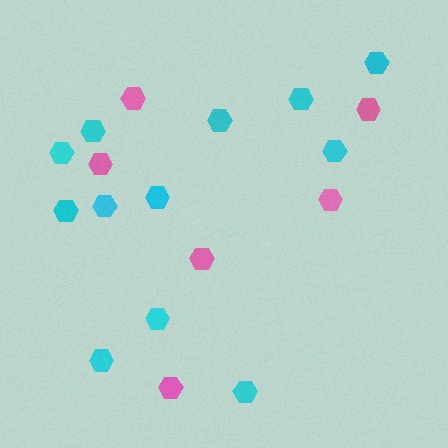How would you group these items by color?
There are 2 groups: one group of pink hexagons (6) and one group of cyan hexagons (12).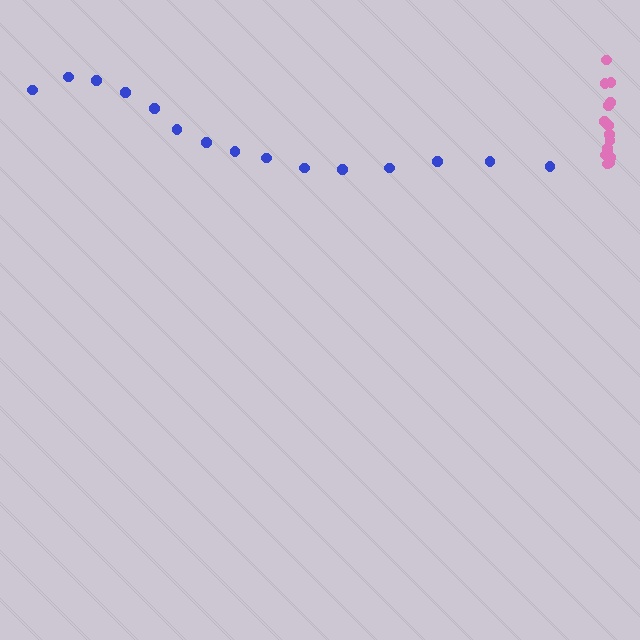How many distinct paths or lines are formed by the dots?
There are 2 distinct paths.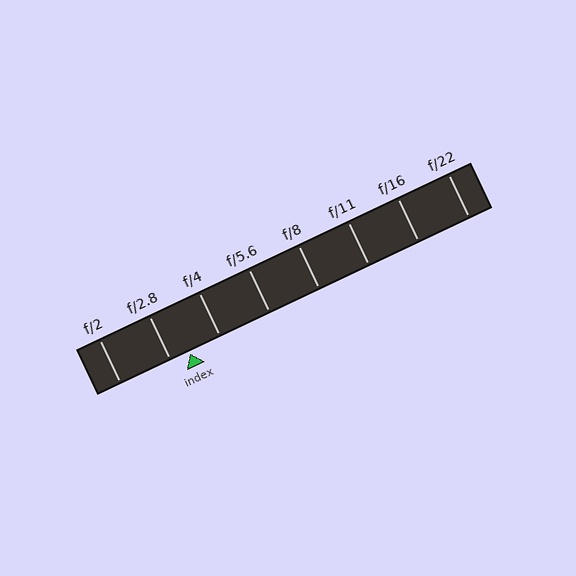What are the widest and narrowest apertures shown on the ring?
The widest aperture shown is f/2 and the narrowest is f/22.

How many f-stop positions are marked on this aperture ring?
There are 8 f-stop positions marked.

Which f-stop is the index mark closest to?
The index mark is closest to f/2.8.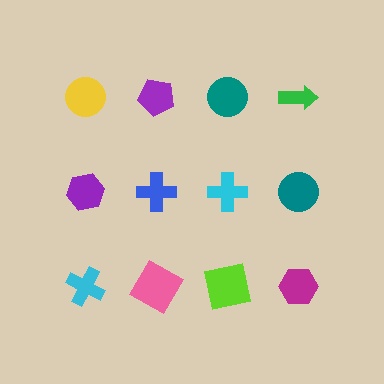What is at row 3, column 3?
A lime square.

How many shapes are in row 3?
4 shapes.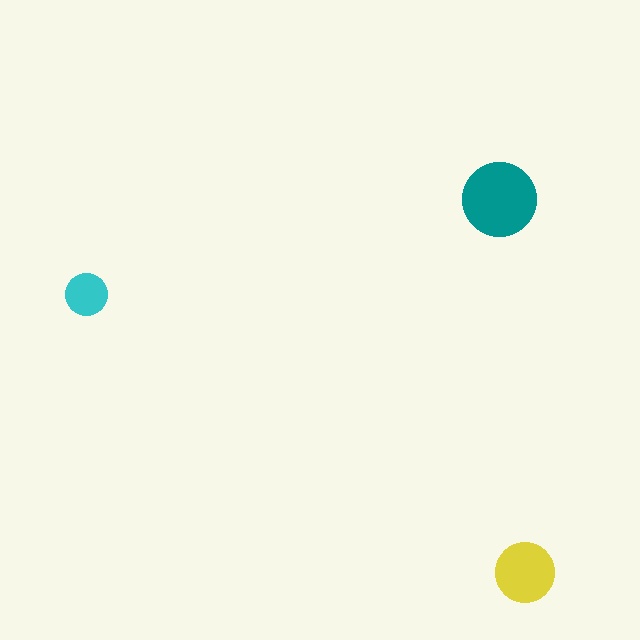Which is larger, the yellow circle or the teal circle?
The teal one.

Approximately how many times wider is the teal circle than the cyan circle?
About 1.5 times wider.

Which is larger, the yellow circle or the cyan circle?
The yellow one.